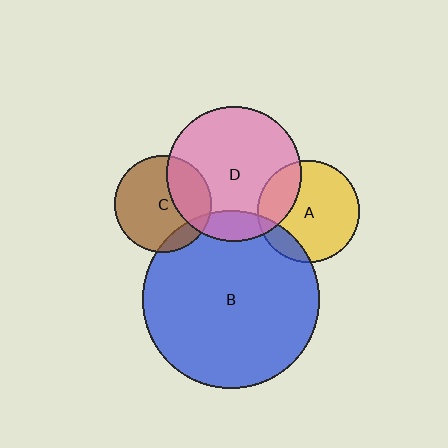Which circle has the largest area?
Circle B (blue).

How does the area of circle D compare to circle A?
Approximately 1.8 times.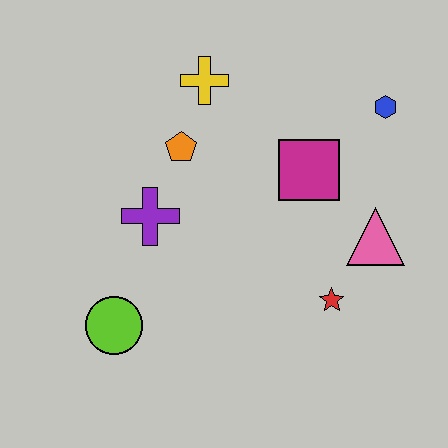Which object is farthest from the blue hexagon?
The lime circle is farthest from the blue hexagon.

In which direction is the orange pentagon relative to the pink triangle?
The orange pentagon is to the left of the pink triangle.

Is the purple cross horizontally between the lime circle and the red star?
Yes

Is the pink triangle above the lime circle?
Yes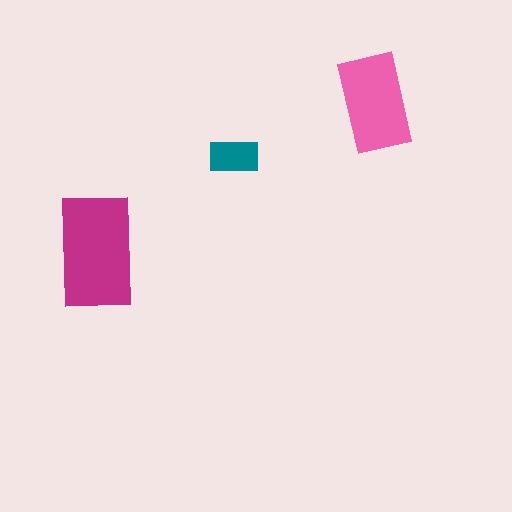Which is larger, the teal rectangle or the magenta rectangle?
The magenta one.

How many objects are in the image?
There are 3 objects in the image.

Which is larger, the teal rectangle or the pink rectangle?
The pink one.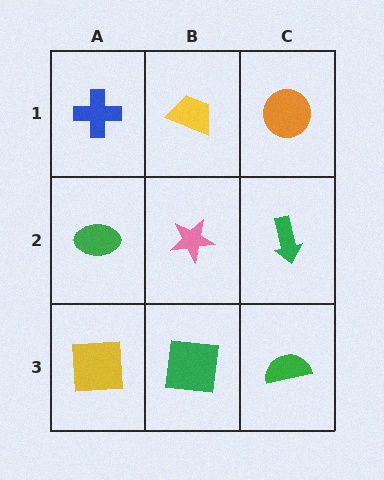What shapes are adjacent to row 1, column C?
A green arrow (row 2, column C), a yellow trapezoid (row 1, column B).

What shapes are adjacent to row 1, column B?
A pink star (row 2, column B), a blue cross (row 1, column A), an orange circle (row 1, column C).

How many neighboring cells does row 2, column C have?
3.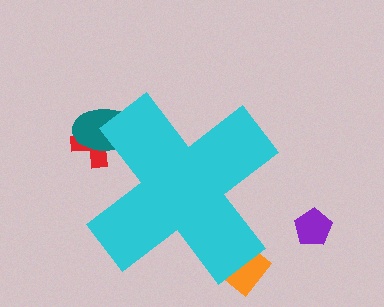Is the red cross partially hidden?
Yes, the red cross is partially hidden behind the cyan cross.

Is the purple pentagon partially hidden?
No, the purple pentagon is fully visible.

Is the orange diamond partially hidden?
Yes, the orange diamond is partially hidden behind the cyan cross.